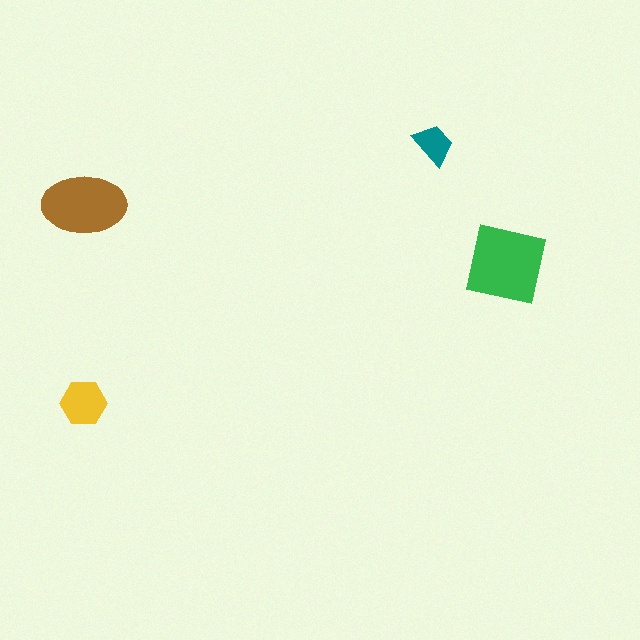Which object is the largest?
The green square.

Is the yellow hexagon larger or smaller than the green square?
Smaller.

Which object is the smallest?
The teal trapezoid.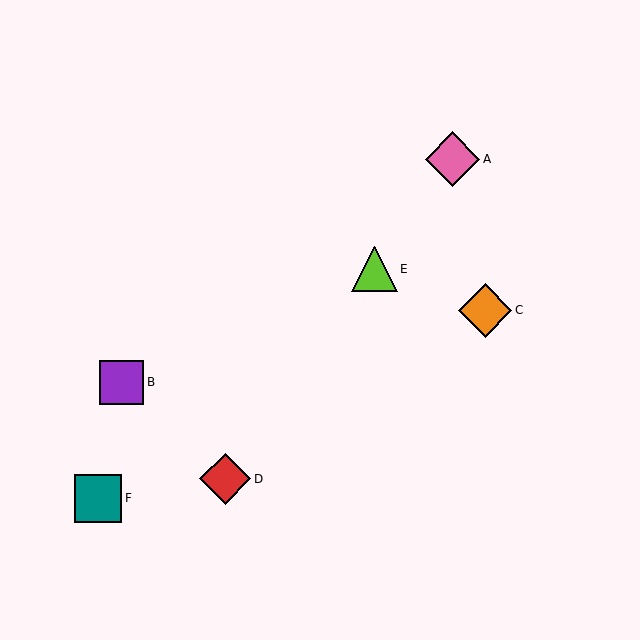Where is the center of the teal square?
The center of the teal square is at (98, 498).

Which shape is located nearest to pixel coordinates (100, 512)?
The teal square (labeled F) at (98, 498) is nearest to that location.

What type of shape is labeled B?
Shape B is a purple square.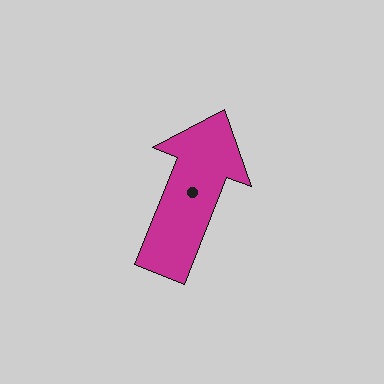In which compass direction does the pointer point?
North.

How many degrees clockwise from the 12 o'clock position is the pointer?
Approximately 22 degrees.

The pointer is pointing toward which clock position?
Roughly 1 o'clock.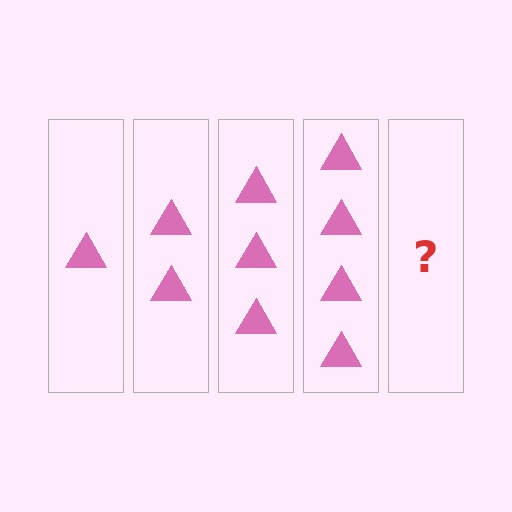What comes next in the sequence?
The next element should be 5 triangles.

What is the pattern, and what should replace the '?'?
The pattern is that each step adds one more triangle. The '?' should be 5 triangles.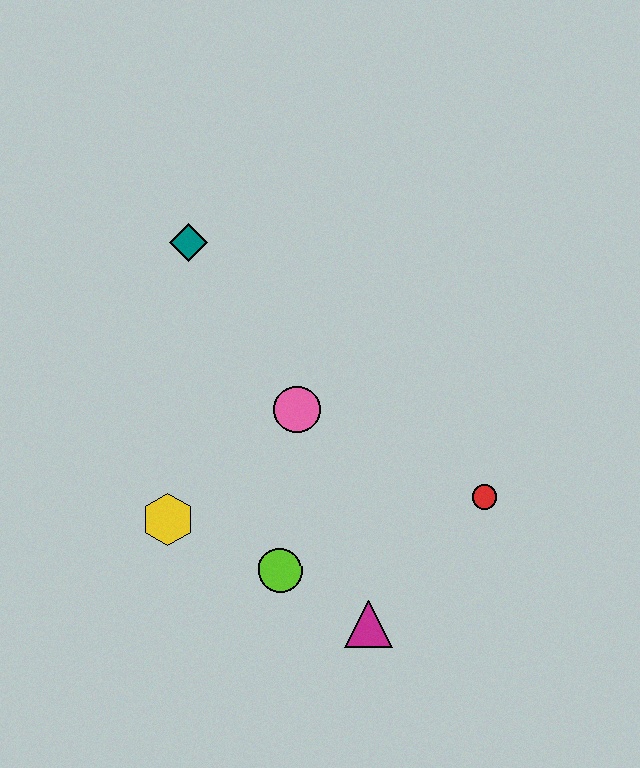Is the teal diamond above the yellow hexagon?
Yes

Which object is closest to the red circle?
The magenta triangle is closest to the red circle.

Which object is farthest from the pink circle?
The magenta triangle is farthest from the pink circle.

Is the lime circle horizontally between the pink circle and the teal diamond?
Yes